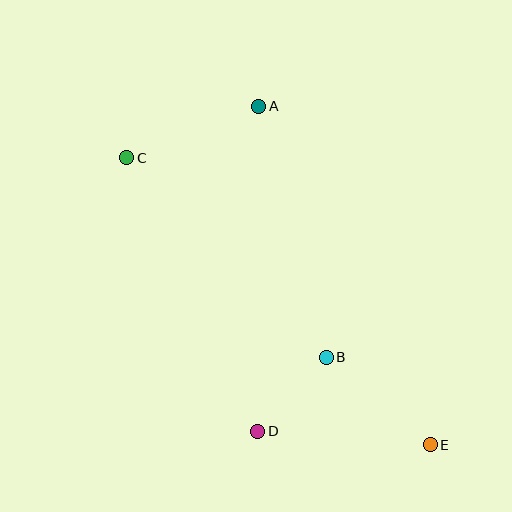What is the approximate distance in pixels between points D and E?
The distance between D and E is approximately 173 pixels.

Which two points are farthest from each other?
Points C and E are farthest from each other.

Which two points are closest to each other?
Points B and D are closest to each other.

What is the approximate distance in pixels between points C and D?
The distance between C and D is approximately 303 pixels.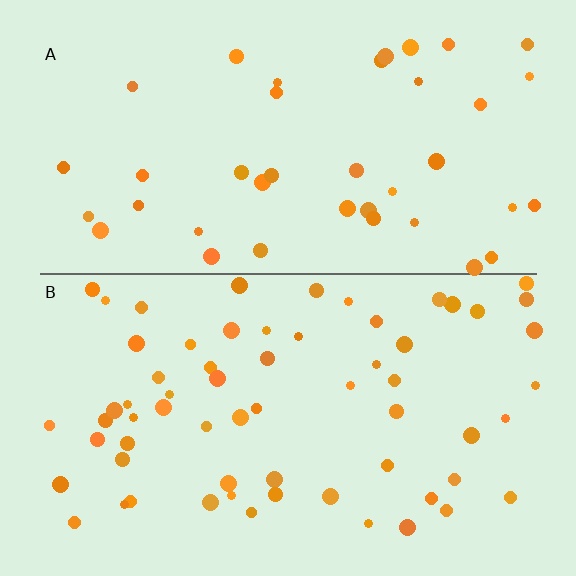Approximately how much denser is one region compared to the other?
Approximately 1.6× — region B over region A.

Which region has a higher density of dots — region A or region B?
B (the bottom).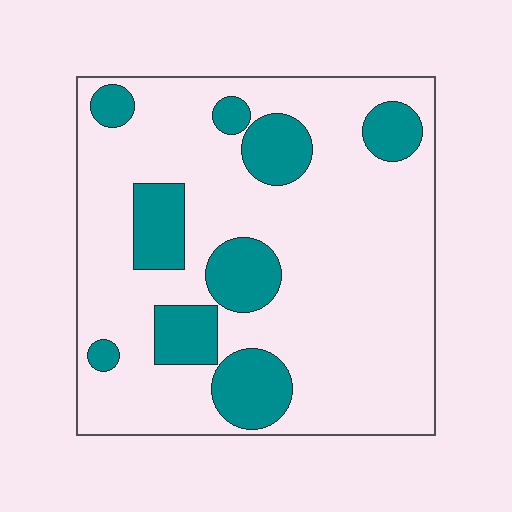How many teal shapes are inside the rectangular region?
9.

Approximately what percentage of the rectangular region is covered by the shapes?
Approximately 20%.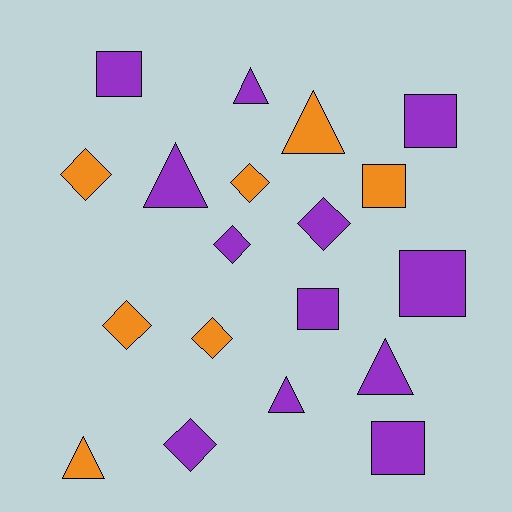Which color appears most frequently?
Purple, with 12 objects.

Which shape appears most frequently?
Diamond, with 7 objects.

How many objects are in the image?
There are 19 objects.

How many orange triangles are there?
There are 2 orange triangles.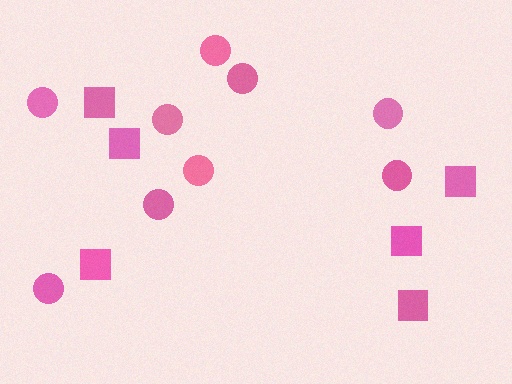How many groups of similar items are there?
There are 2 groups: one group of squares (6) and one group of circles (9).